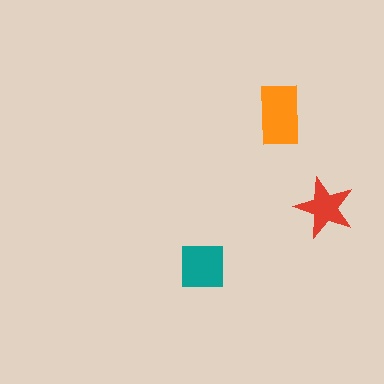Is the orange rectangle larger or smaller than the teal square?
Larger.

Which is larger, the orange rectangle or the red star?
The orange rectangle.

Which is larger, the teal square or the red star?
The teal square.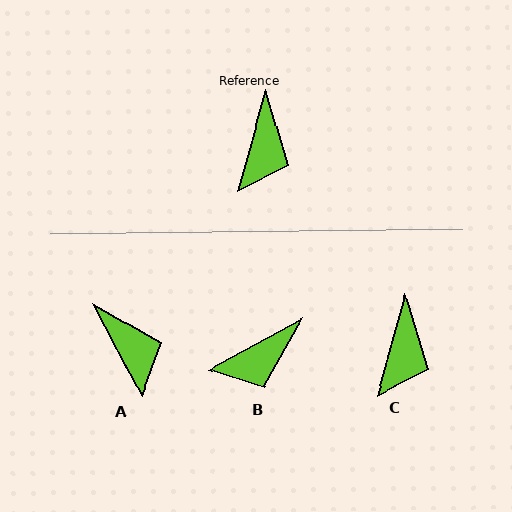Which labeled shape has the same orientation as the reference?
C.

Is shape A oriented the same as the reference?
No, it is off by about 43 degrees.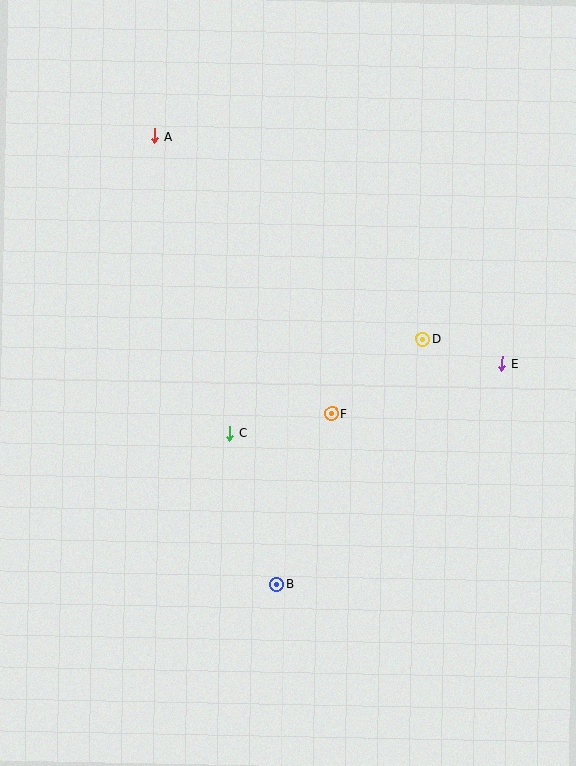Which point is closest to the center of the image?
Point F at (332, 414) is closest to the center.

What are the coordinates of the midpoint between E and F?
The midpoint between E and F is at (417, 389).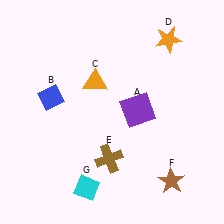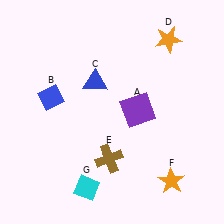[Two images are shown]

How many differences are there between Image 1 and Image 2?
There are 2 differences between the two images.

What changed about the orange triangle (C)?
In Image 1, C is orange. In Image 2, it changed to blue.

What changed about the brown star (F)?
In Image 1, F is brown. In Image 2, it changed to orange.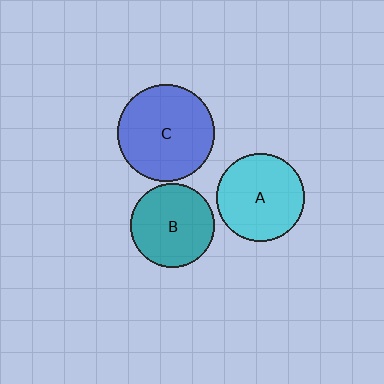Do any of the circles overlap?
No, none of the circles overlap.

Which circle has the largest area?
Circle C (blue).